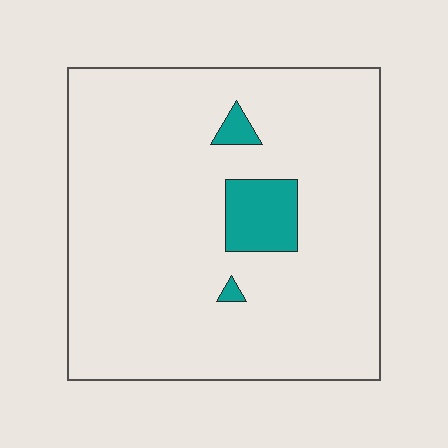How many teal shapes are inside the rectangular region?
3.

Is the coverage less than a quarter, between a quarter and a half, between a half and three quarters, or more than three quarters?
Less than a quarter.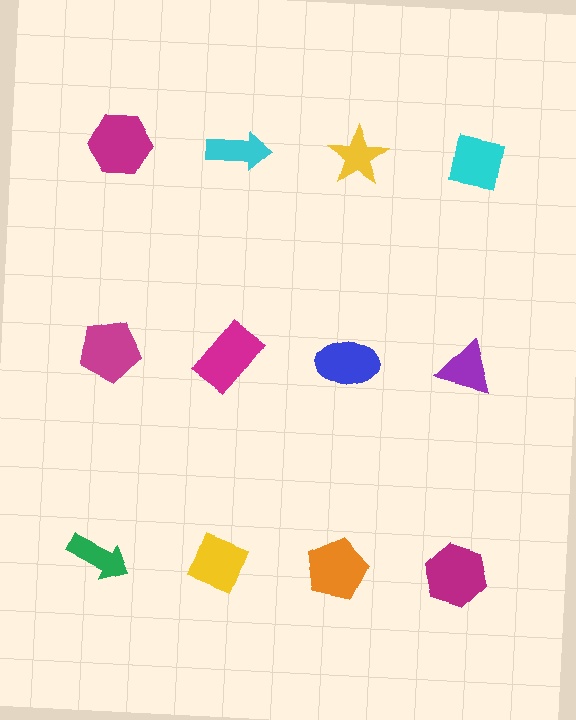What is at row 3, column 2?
A yellow diamond.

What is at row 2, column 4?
A purple triangle.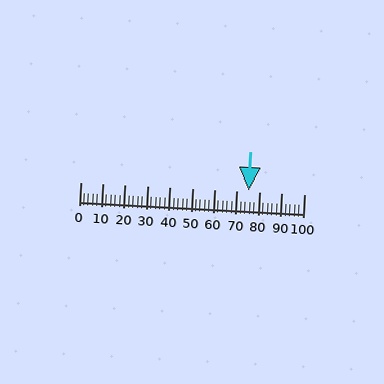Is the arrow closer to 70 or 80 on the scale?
The arrow is closer to 80.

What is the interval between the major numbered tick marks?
The major tick marks are spaced 10 units apart.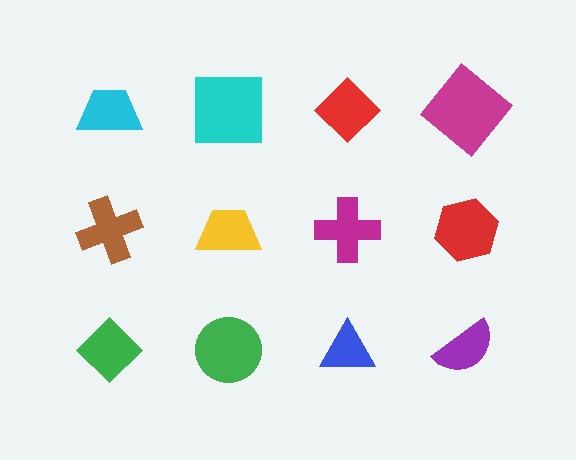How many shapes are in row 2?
4 shapes.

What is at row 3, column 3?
A blue triangle.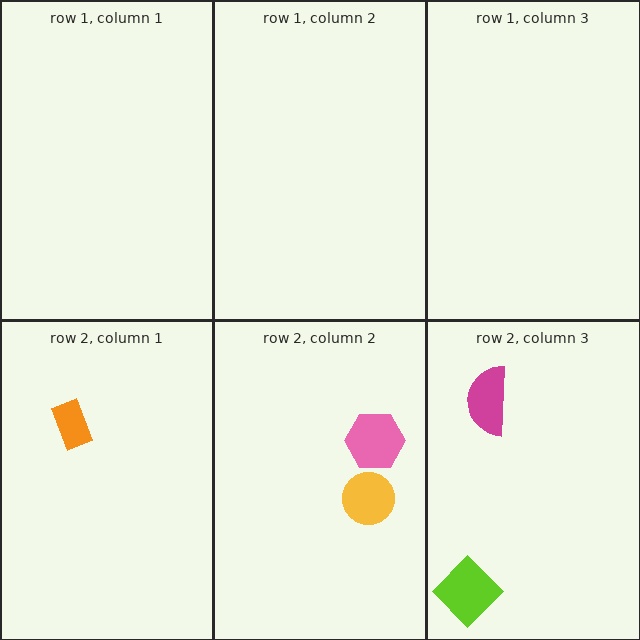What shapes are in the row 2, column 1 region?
The orange rectangle.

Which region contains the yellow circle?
The row 2, column 2 region.